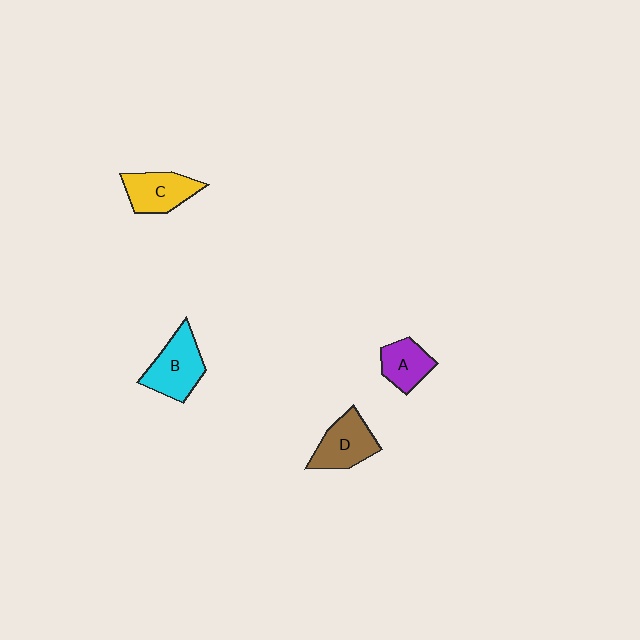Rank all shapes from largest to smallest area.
From largest to smallest: B (cyan), D (brown), C (yellow), A (purple).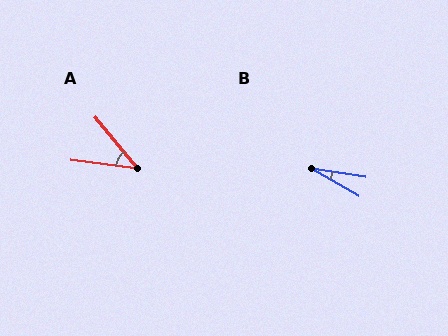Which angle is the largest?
A, at approximately 44 degrees.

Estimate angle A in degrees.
Approximately 44 degrees.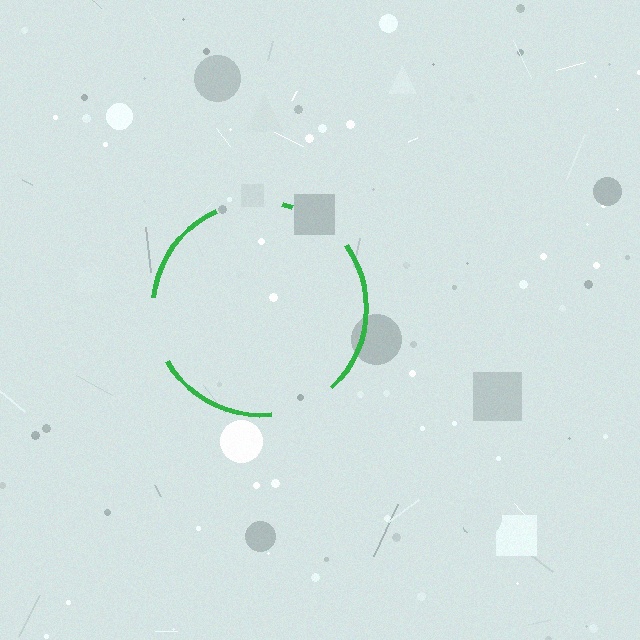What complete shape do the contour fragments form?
The contour fragments form a circle.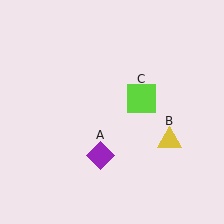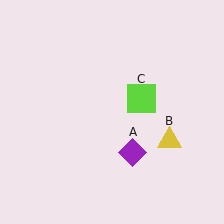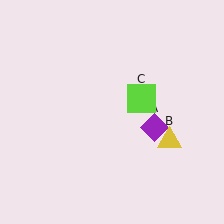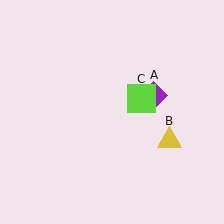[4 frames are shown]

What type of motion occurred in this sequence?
The purple diamond (object A) rotated counterclockwise around the center of the scene.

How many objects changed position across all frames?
1 object changed position: purple diamond (object A).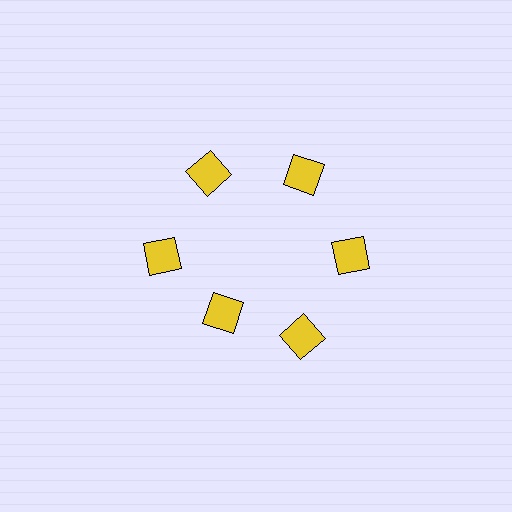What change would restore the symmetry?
The symmetry would be restored by moving it outward, back onto the ring so that all 6 squares sit at equal angles and equal distance from the center.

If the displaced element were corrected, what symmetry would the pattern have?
It would have 6-fold rotational symmetry — the pattern would map onto itself every 60 degrees.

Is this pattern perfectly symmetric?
No. The 6 yellow squares are arranged in a ring, but one element near the 7 o'clock position is pulled inward toward the center, breaking the 6-fold rotational symmetry.